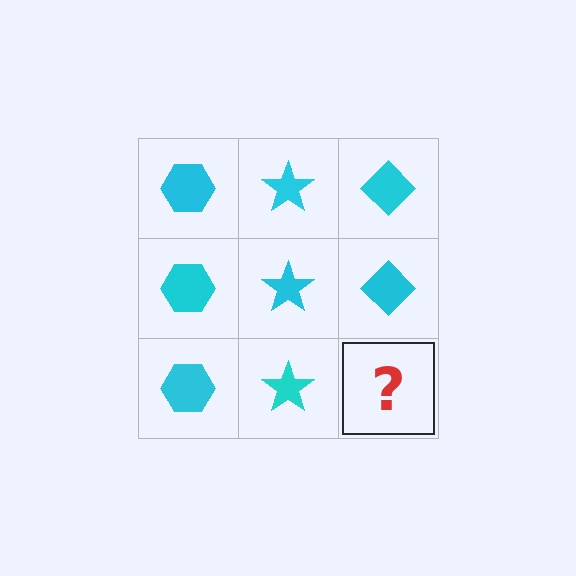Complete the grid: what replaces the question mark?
The question mark should be replaced with a cyan diamond.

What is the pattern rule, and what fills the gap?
The rule is that each column has a consistent shape. The gap should be filled with a cyan diamond.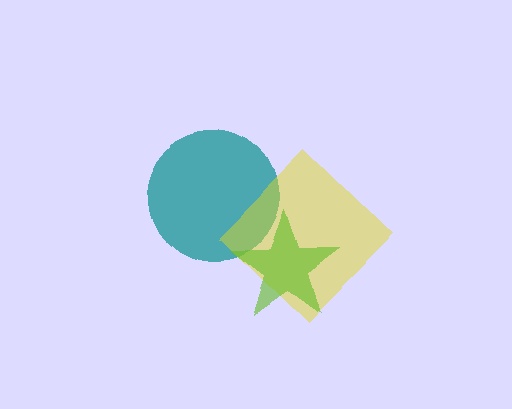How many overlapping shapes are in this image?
There are 3 overlapping shapes in the image.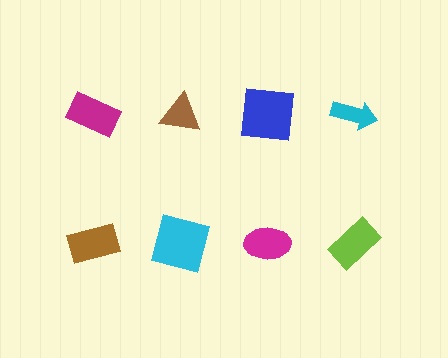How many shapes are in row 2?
4 shapes.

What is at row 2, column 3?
A magenta ellipse.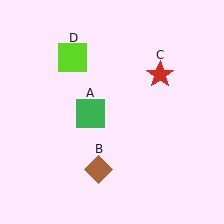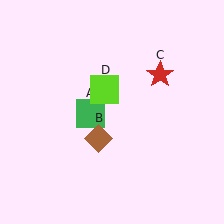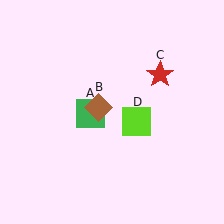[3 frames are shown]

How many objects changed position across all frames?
2 objects changed position: brown diamond (object B), lime square (object D).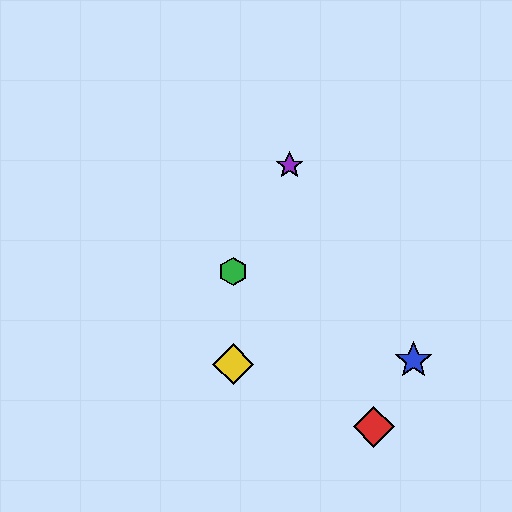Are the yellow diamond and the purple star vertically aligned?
No, the yellow diamond is at x≈233 and the purple star is at x≈289.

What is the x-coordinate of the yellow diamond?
The yellow diamond is at x≈233.